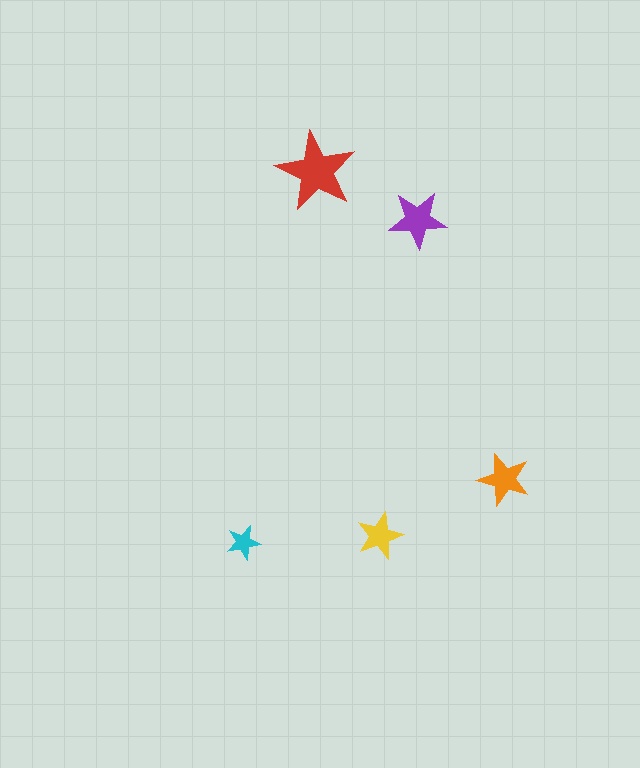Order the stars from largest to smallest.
the red one, the purple one, the orange one, the yellow one, the cyan one.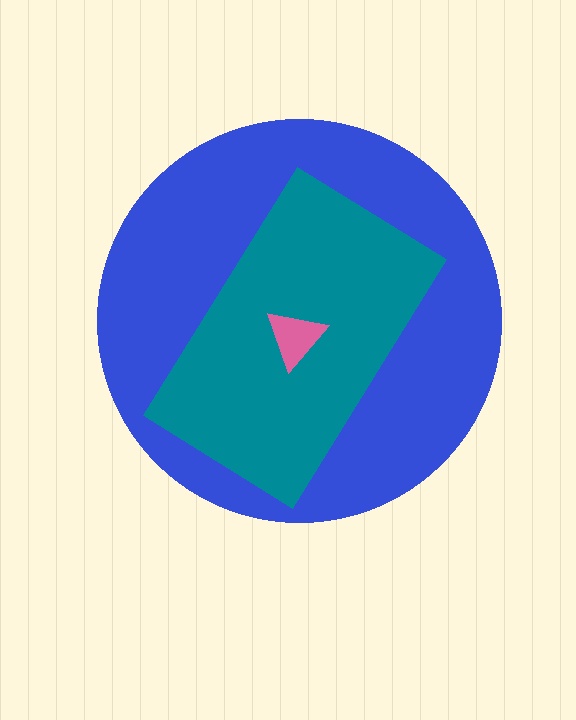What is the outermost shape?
The blue circle.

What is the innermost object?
The pink triangle.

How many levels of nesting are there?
3.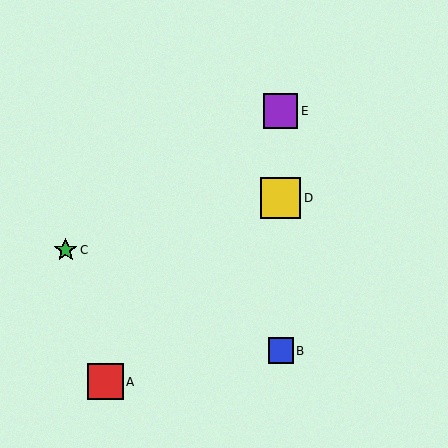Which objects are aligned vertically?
Objects B, D, E are aligned vertically.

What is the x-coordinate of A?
Object A is at x≈106.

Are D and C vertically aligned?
No, D is at x≈281 and C is at x≈66.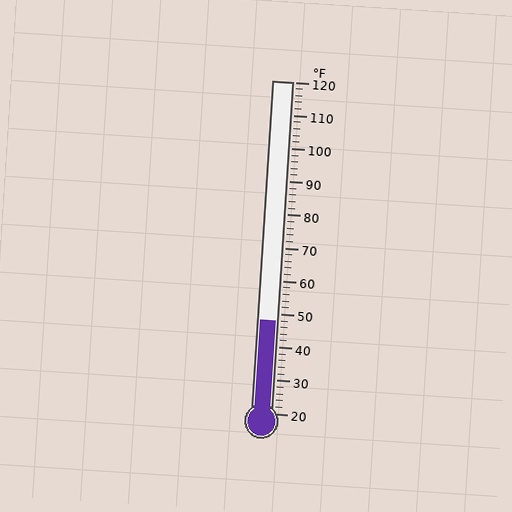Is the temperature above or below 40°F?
The temperature is above 40°F.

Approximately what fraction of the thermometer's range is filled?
The thermometer is filled to approximately 30% of its range.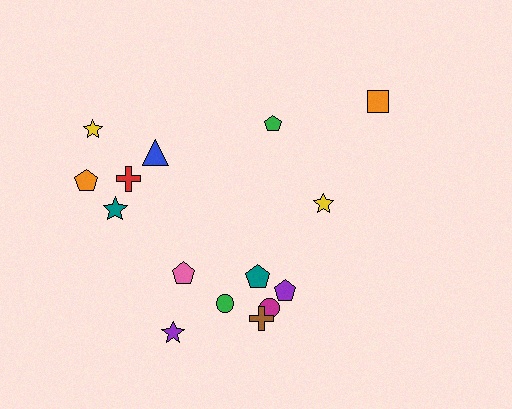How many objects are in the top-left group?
There are 5 objects.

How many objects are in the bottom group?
There are 7 objects.